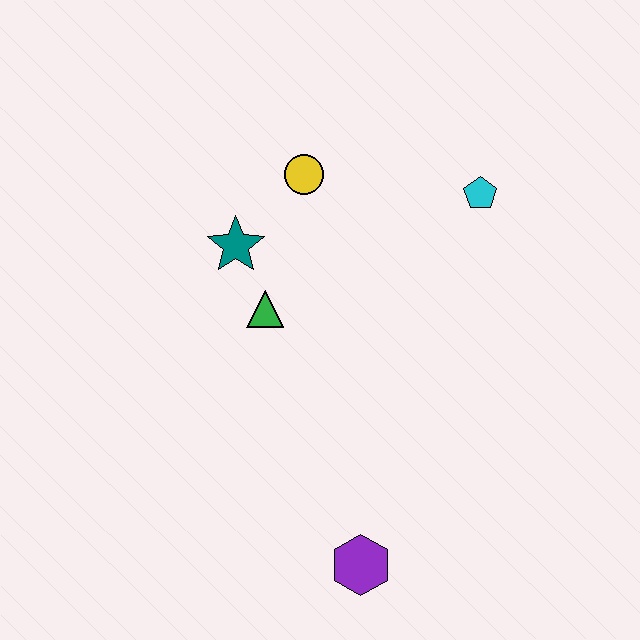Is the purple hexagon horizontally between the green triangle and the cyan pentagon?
Yes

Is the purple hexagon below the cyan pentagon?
Yes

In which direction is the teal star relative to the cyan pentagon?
The teal star is to the left of the cyan pentagon.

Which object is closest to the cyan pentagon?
The yellow circle is closest to the cyan pentagon.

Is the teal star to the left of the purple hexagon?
Yes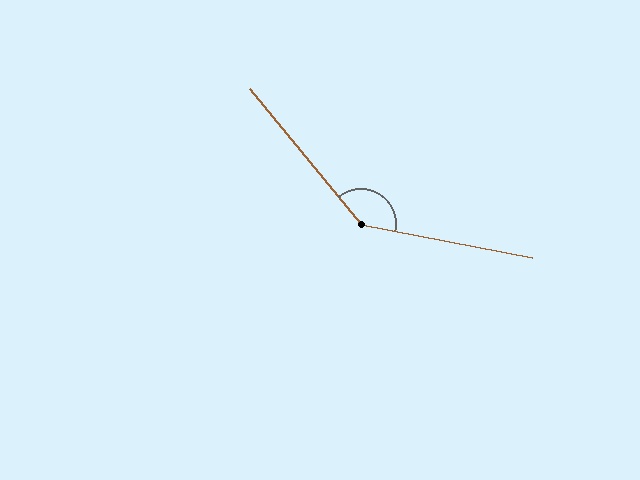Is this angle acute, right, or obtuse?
It is obtuse.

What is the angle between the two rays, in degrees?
Approximately 141 degrees.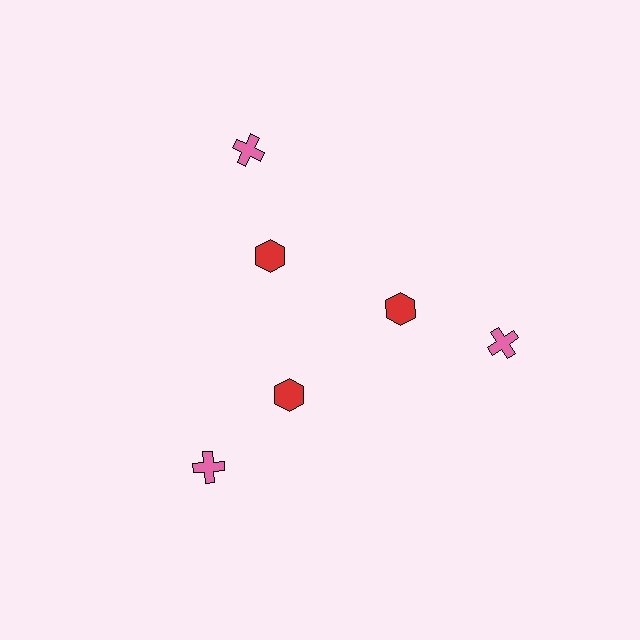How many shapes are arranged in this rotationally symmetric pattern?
There are 6 shapes, arranged in 3 groups of 2.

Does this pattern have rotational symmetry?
Yes, this pattern has 3-fold rotational symmetry. It looks the same after rotating 120 degrees around the center.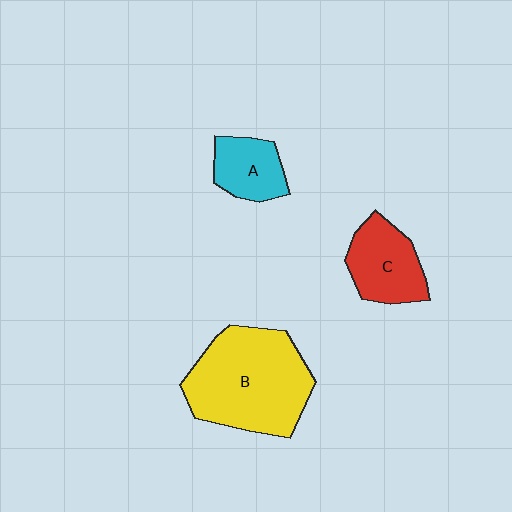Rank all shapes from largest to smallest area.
From largest to smallest: B (yellow), C (red), A (cyan).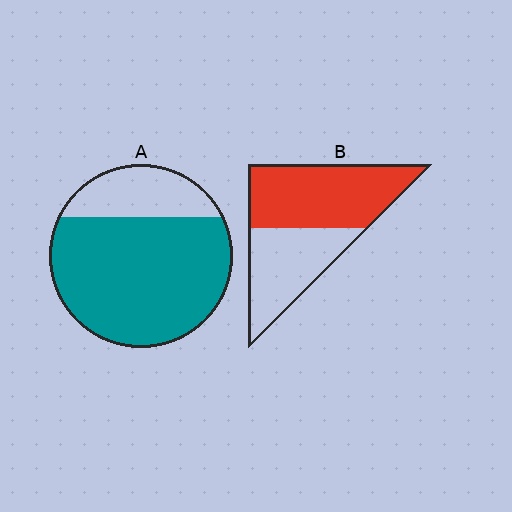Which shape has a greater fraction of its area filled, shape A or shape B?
Shape A.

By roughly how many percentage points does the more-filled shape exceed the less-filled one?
By roughly 20 percentage points (A over B).